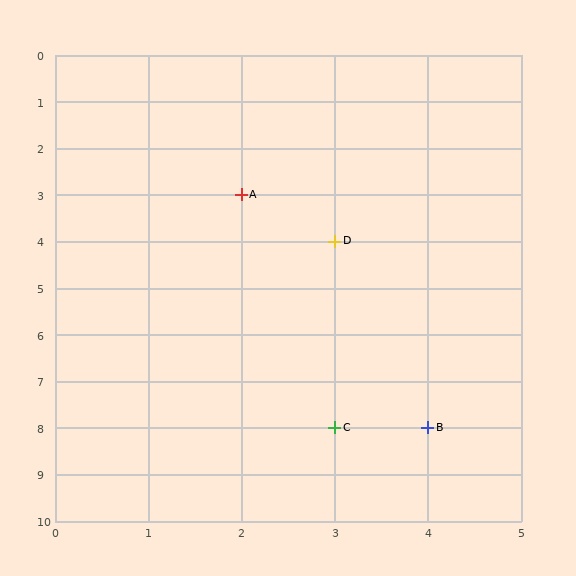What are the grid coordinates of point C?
Point C is at grid coordinates (3, 8).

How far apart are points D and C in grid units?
Points D and C are 4 rows apart.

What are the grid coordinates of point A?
Point A is at grid coordinates (2, 3).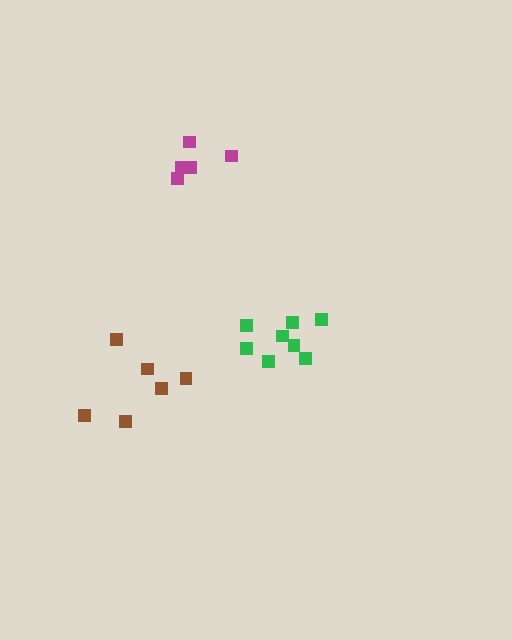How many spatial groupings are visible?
There are 3 spatial groupings.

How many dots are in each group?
Group 1: 8 dots, Group 2: 5 dots, Group 3: 6 dots (19 total).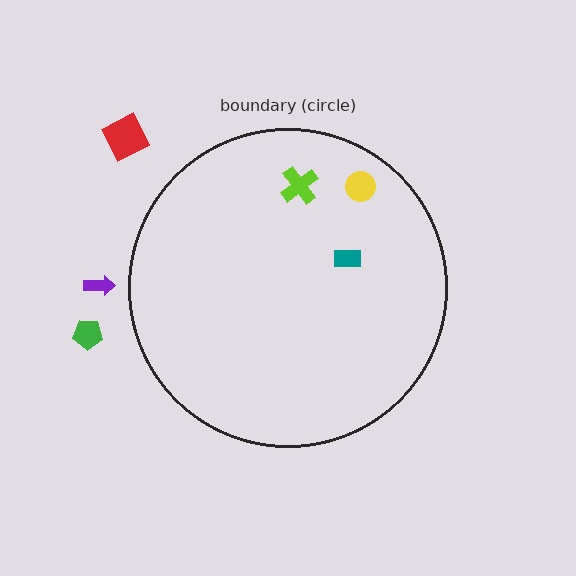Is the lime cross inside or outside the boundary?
Inside.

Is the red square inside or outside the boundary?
Outside.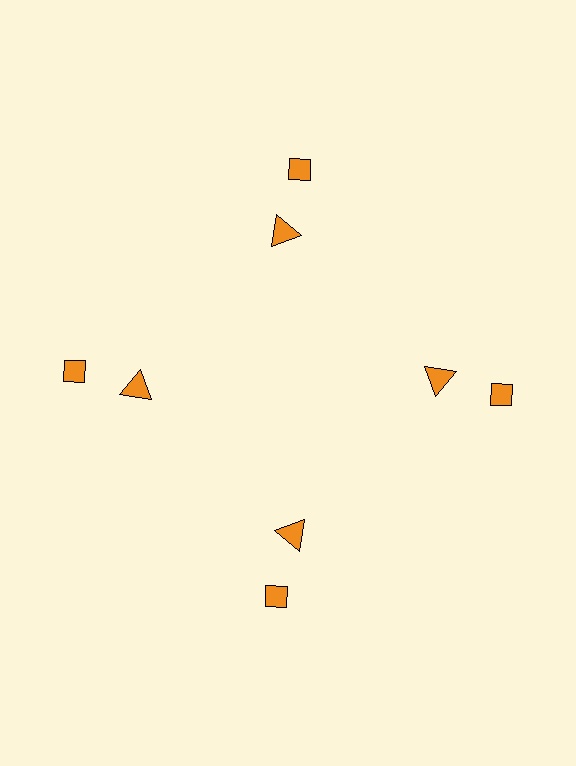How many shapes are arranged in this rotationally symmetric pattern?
There are 8 shapes, arranged in 4 groups of 2.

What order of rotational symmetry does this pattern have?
This pattern has 4-fold rotational symmetry.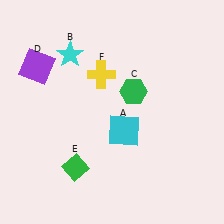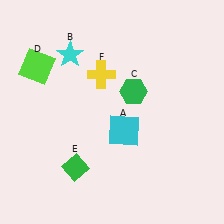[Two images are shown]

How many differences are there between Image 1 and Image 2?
There is 1 difference between the two images.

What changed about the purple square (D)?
In Image 1, D is purple. In Image 2, it changed to lime.